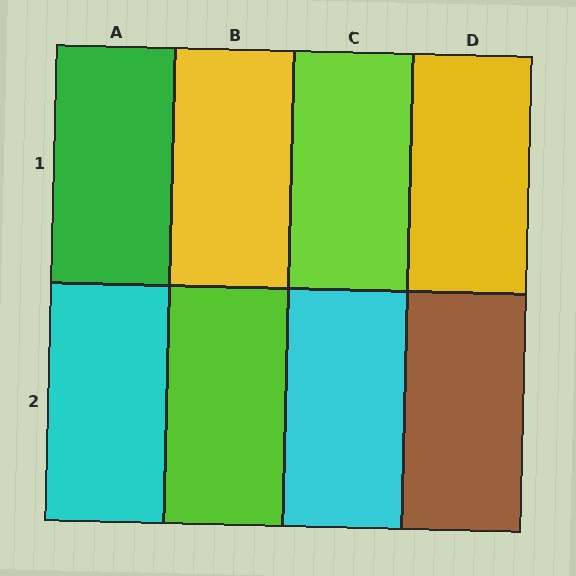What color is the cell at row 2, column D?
Brown.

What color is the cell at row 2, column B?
Lime.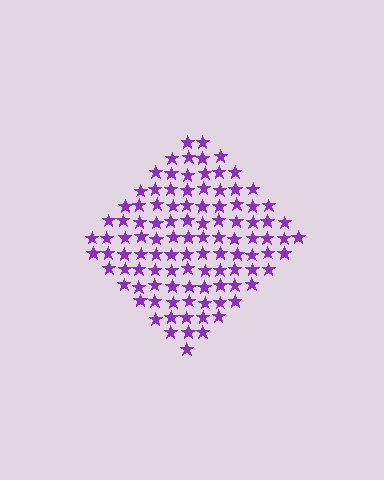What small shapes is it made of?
It is made of small stars.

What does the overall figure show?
The overall figure shows a diamond.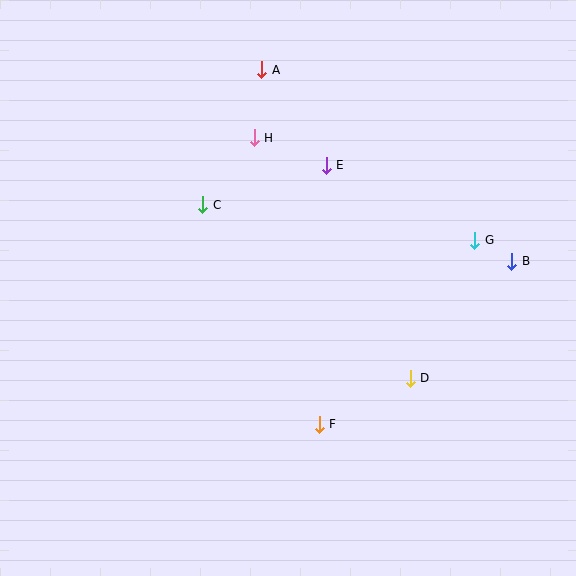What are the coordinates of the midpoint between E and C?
The midpoint between E and C is at (265, 185).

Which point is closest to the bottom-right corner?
Point D is closest to the bottom-right corner.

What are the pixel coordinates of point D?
Point D is at (410, 378).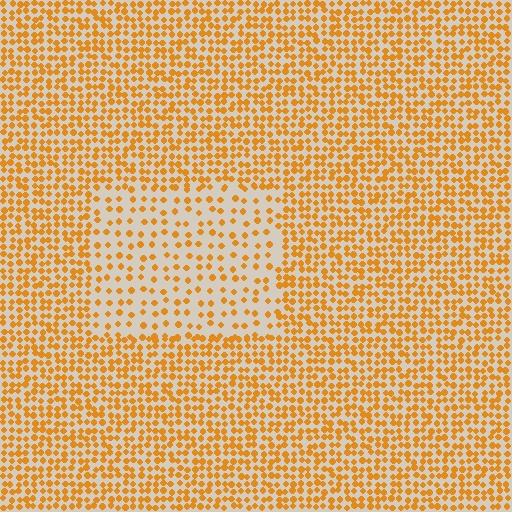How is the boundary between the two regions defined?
The boundary is defined by a change in element density (approximately 2.2x ratio). All elements are the same color, size, and shape.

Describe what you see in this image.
The image contains small orange elements arranged at two different densities. A rectangle-shaped region is visible where the elements are less densely packed than the surrounding area.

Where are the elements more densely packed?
The elements are more densely packed outside the rectangle boundary.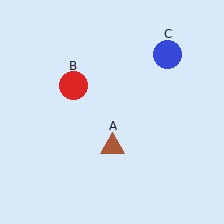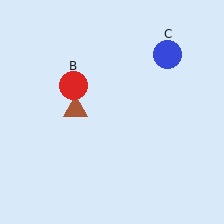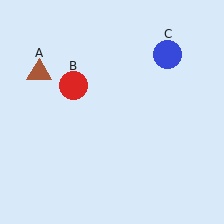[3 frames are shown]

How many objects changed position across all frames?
1 object changed position: brown triangle (object A).